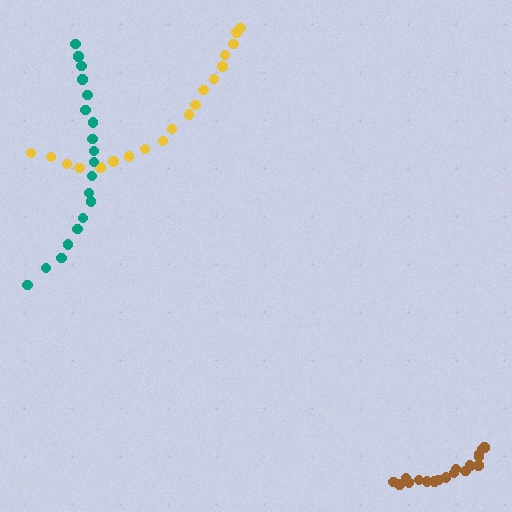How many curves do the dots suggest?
There are 3 distinct paths.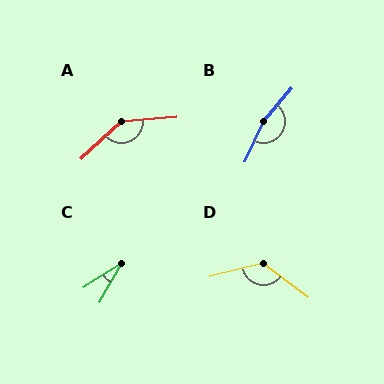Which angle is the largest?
B, at approximately 164 degrees.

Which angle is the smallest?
C, at approximately 28 degrees.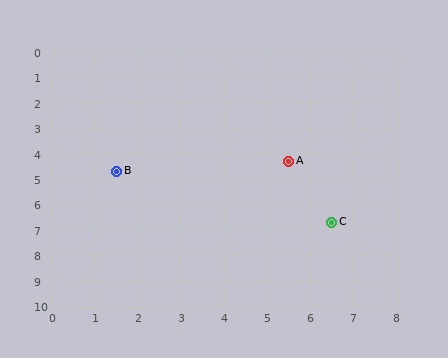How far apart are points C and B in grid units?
Points C and B are about 5.4 grid units apart.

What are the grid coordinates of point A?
Point A is at approximately (5.5, 4.3).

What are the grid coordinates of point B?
Point B is at approximately (1.5, 4.7).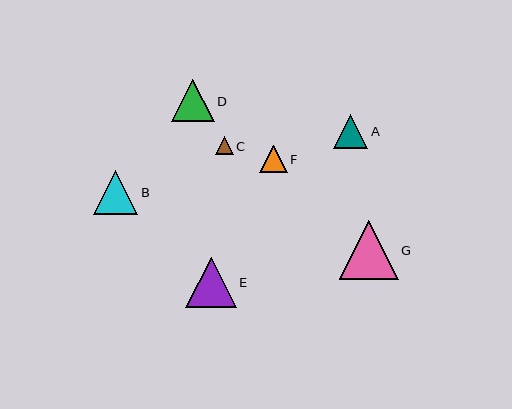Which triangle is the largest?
Triangle G is the largest with a size of approximately 59 pixels.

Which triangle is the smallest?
Triangle C is the smallest with a size of approximately 17 pixels.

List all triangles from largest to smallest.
From largest to smallest: G, E, B, D, A, F, C.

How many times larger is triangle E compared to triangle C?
Triangle E is approximately 2.9 times the size of triangle C.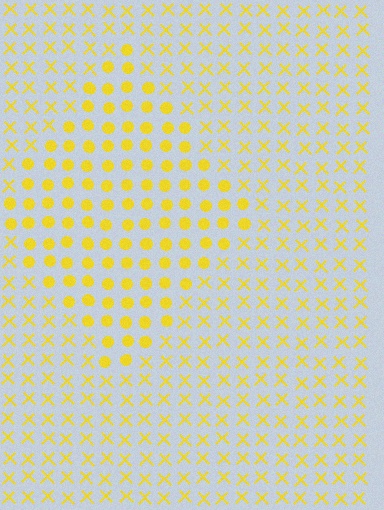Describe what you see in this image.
The image is filled with small yellow elements arranged in a uniform grid. A diamond-shaped region contains circles, while the surrounding area contains X marks. The boundary is defined purely by the change in element shape.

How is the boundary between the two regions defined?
The boundary is defined by a change in element shape: circles inside vs. X marks outside. All elements share the same color and spacing.